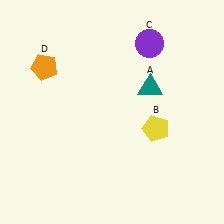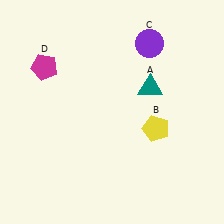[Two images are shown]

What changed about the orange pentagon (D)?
In Image 1, D is orange. In Image 2, it changed to magenta.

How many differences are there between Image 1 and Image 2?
There is 1 difference between the two images.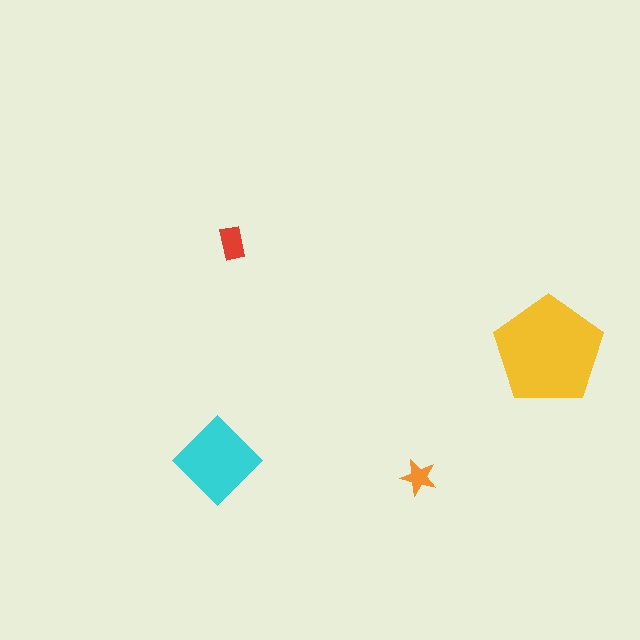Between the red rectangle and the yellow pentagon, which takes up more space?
The yellow pentagon.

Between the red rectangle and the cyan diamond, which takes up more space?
The cyan diamond.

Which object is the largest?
The yellow pentagon.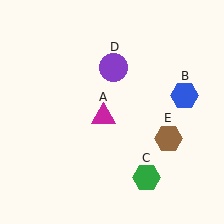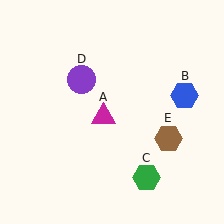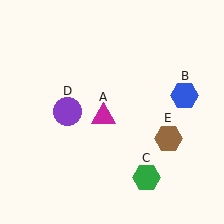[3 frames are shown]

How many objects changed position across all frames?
1 object changed position: purple circle (object D).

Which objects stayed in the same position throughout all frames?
Magenta triangle (object A) and blue hexagon (object B) and green hexagon (object C) and brown hexagon (object E) remained stationary.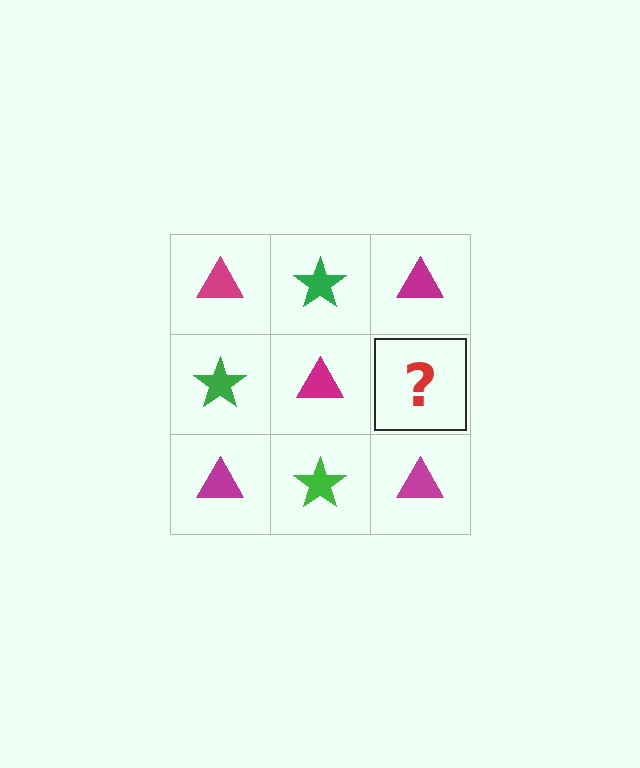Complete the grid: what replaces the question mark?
The question mark should be replaced with a green star.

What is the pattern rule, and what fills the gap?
The rule is that it alternates magenta triangle and green star in a checkerboard pattern. The gap should be filled with a green star.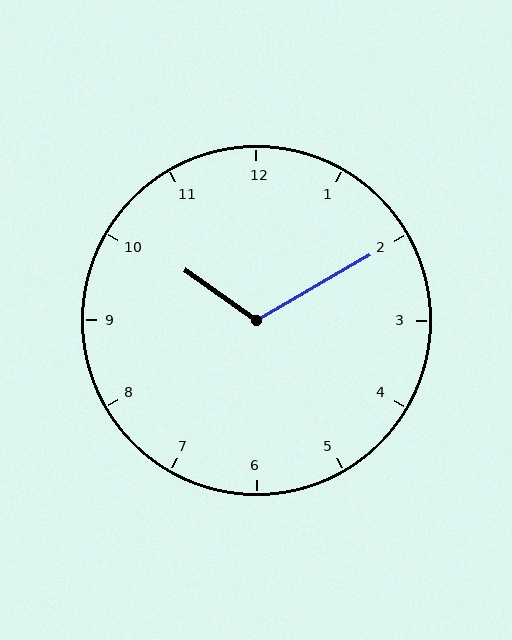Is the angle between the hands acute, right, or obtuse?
It is obtuse.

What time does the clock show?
10:10.